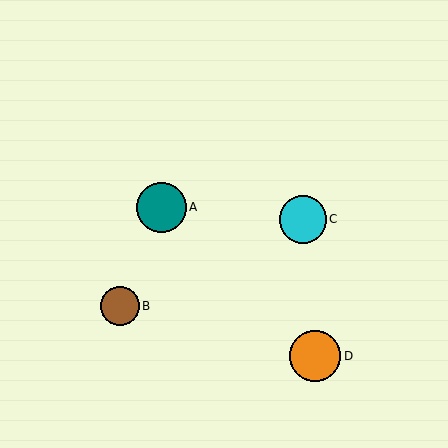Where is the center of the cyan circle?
The center of the cyan circle is at (303, 219).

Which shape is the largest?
The orange circle (labeled D) is the largest.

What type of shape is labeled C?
Shape C is a cyan circle.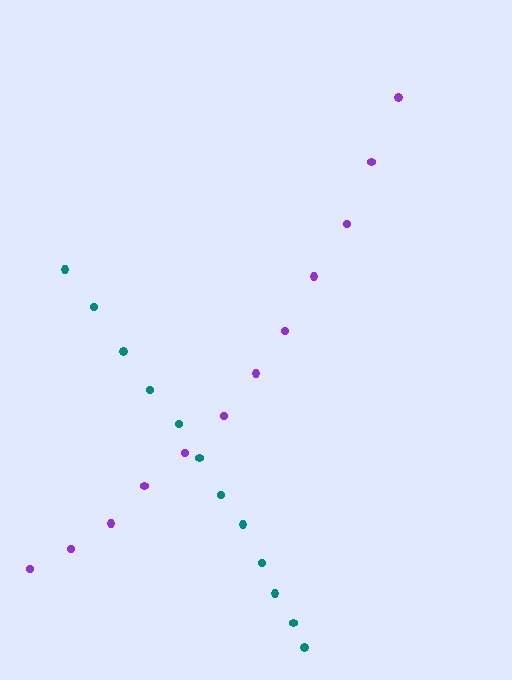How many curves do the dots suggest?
There are 2 distinct paths.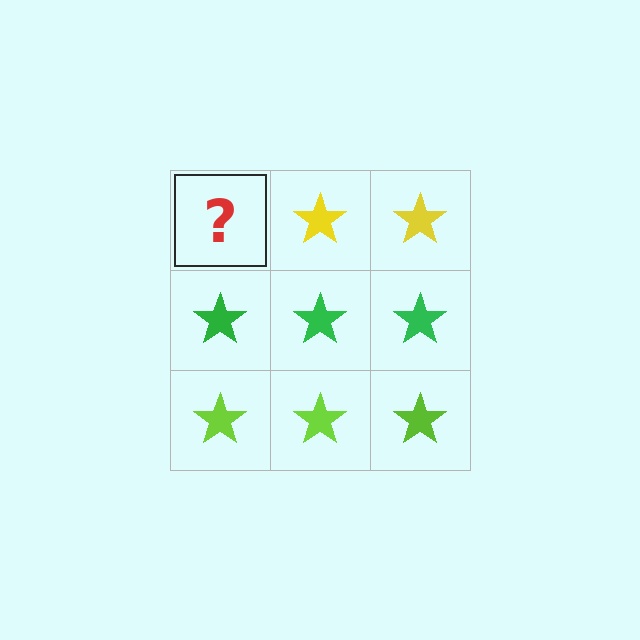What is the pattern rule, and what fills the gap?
The rule is that each row has a consistent color. The gap should be filled with a yellow star.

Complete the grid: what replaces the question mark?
The question mark should be replaced with a yellow star.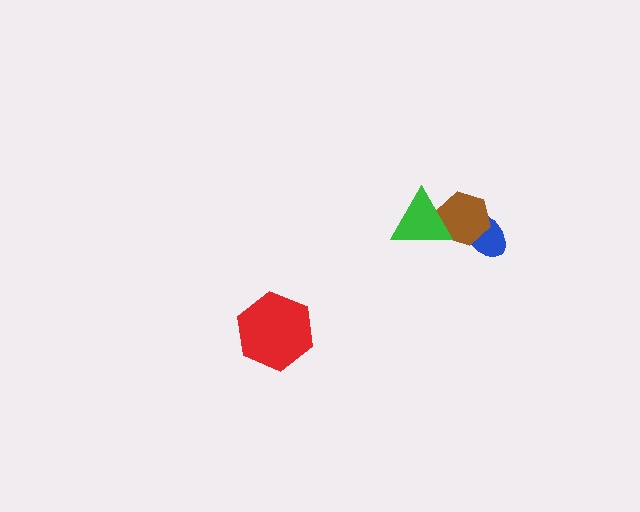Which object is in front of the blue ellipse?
The brown hexagon is in front of the blue ellipse.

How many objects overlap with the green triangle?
1 object overlaps with the green triangle.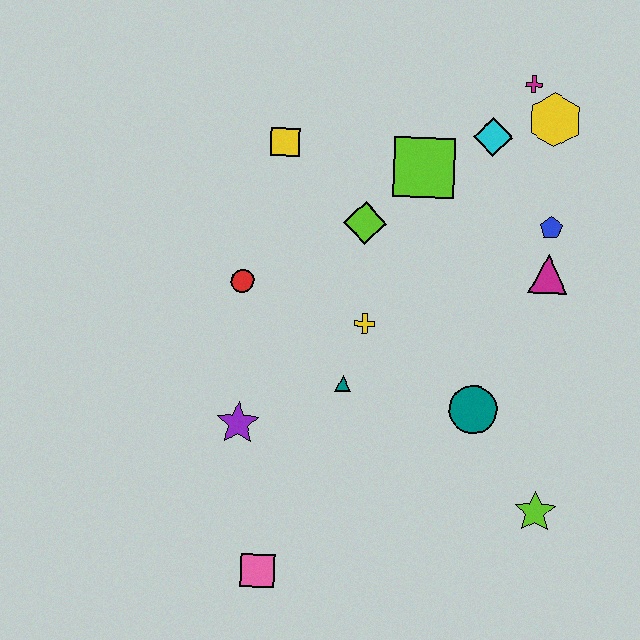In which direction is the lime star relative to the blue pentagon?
The lime star is below the blue pentagon.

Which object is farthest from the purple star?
The magenta cross is farthest from the purple star.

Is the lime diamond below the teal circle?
No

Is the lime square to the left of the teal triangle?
No